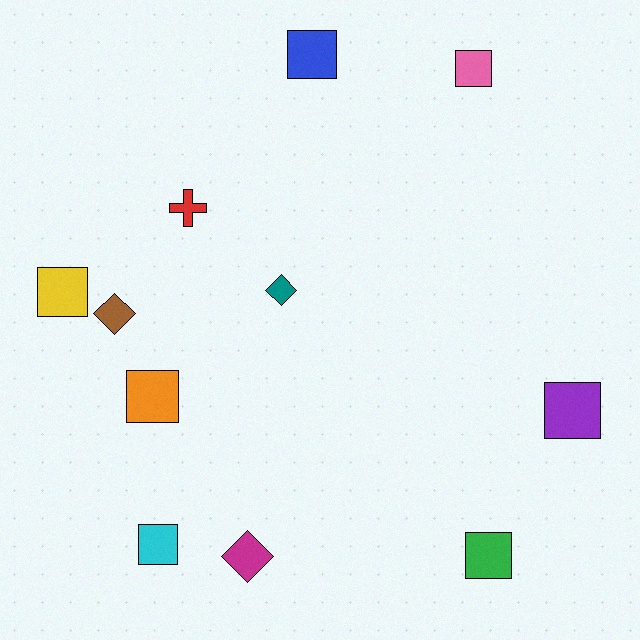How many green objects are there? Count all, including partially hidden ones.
There is 1 green object.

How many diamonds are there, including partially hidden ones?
There are 3 diamonds.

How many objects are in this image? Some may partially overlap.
There are 11 objects.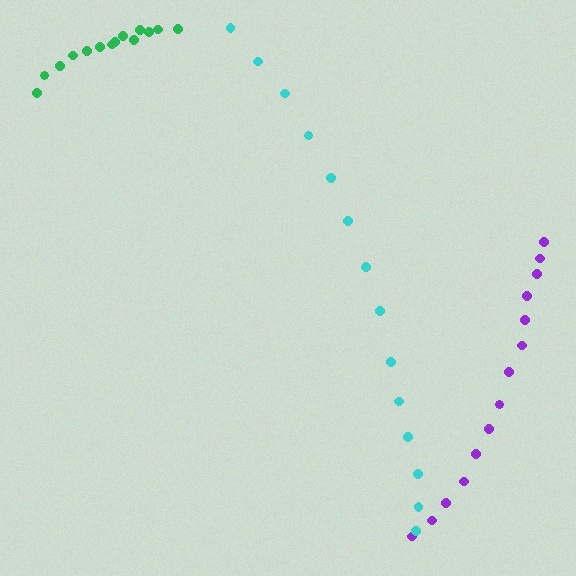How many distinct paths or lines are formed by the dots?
There are 3 distinct paths.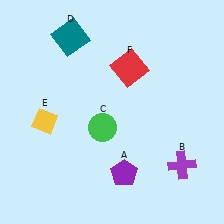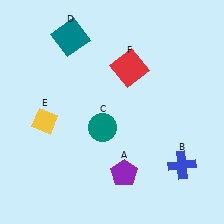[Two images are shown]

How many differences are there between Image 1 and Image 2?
There are 2 differences between the two images.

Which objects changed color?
B changed from purple to blue. C changed from green to teal.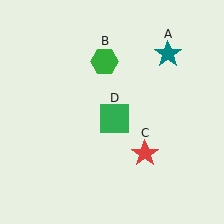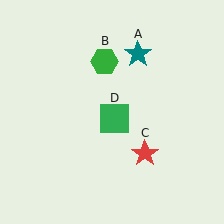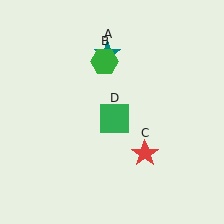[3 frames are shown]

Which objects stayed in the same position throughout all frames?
Green hexagon (object B) and red star (object C) and green square (object D) remained stationary.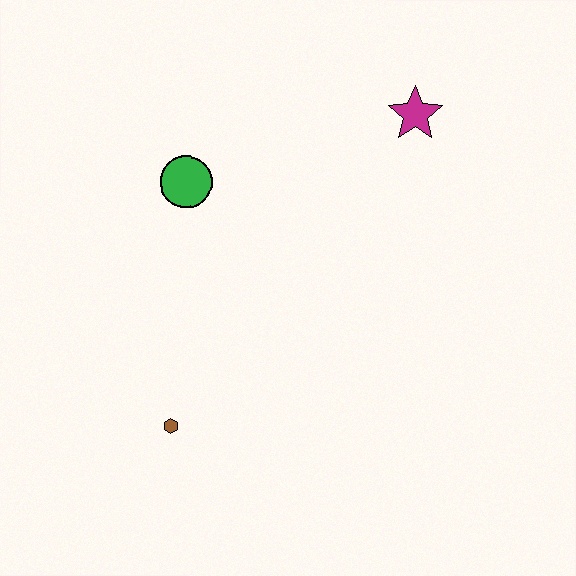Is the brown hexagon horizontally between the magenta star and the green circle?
No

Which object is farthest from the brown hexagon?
The magenta star is farthest from the brown hexagon.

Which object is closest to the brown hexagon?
The green circle is closest to the brown hexagon.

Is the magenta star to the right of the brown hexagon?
Yes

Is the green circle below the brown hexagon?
No